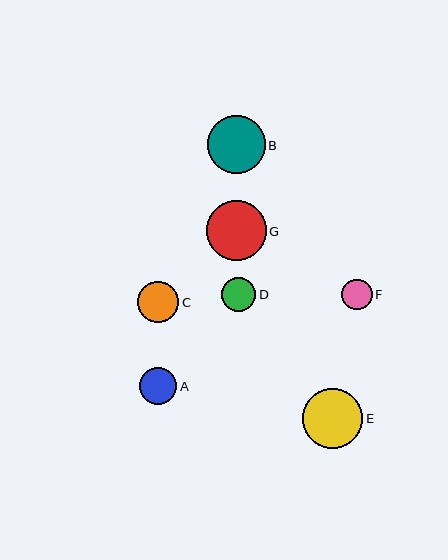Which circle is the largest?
Circle E is the largest with a size of approximately 60 pixels.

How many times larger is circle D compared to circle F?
Circle D is approximately 1.1 times the size of circle F.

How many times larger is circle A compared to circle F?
Circle A is approximately 1.2 times the size of circle F.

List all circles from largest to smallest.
From largest to smallest: E, G, B, C, A, D, F.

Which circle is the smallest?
Circle F is the smallest with a size of approximately 30 pixels.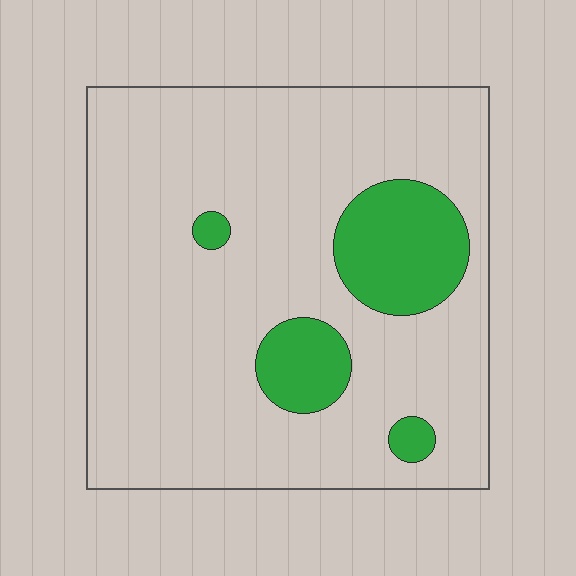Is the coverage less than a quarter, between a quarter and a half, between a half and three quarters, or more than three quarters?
Less than a quarter.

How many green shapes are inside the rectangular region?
4.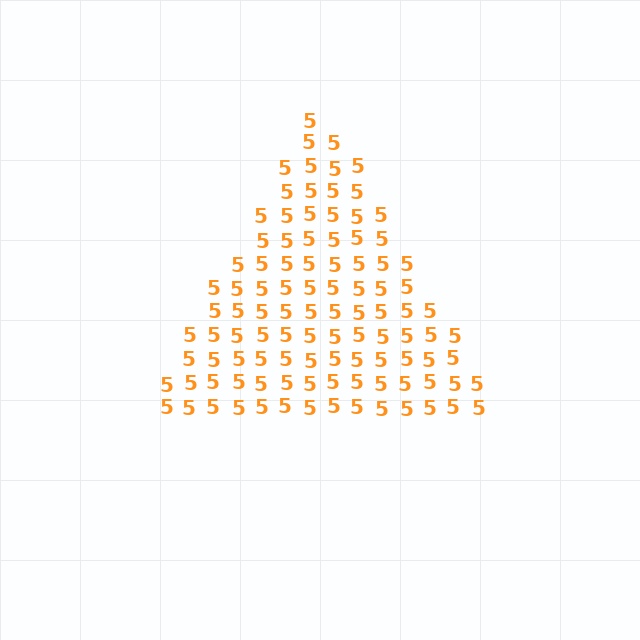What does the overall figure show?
The overall figure shows a triangle.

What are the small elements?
The small elements are digit 5's.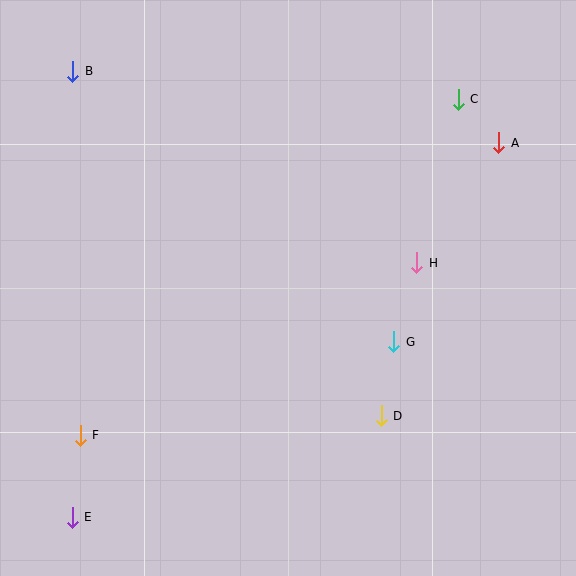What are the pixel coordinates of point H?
Point H is at (417, 263).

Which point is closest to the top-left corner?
Point B is closest to the top-left corner.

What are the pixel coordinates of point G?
Point G is at (394, 342).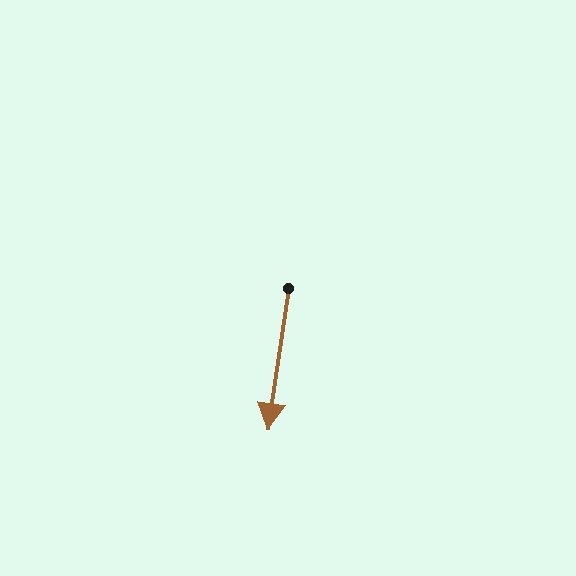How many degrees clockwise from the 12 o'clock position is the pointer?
Approximately 188 degrees.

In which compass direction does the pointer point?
South.